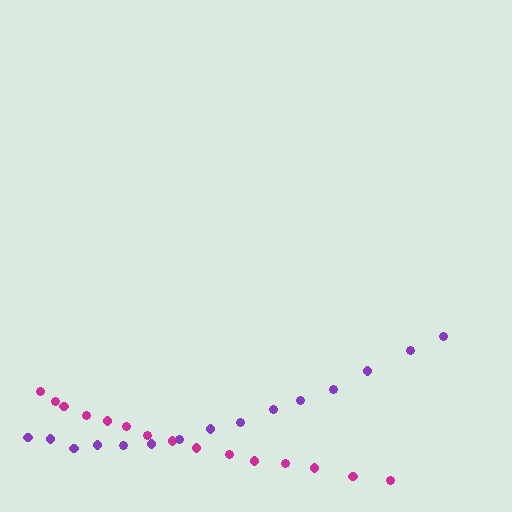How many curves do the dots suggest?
There are 2 distinct paths.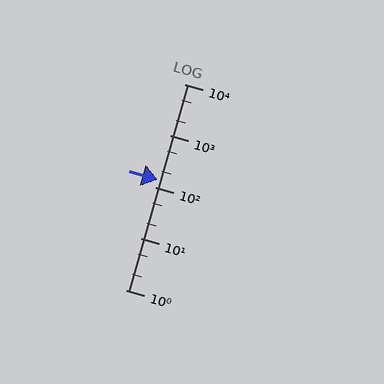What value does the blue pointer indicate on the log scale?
The pointer indicates approximately 140.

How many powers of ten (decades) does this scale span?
The scale spans 4 decades, from 1 to 10000.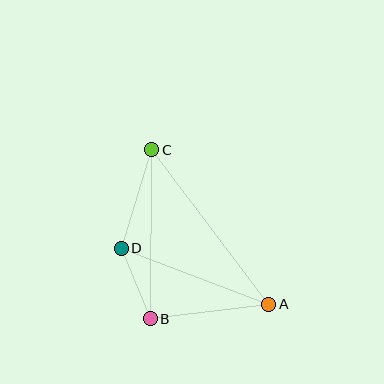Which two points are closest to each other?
Points B and D are closest to each other.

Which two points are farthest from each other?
Points A and C are farthest from each other.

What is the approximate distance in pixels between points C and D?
The distance between C and D is approximately 103 pixels.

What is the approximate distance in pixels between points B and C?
The distance between B and C is approximately 169 pixels.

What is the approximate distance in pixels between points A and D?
The distance between A and D is approximately 158 pixels.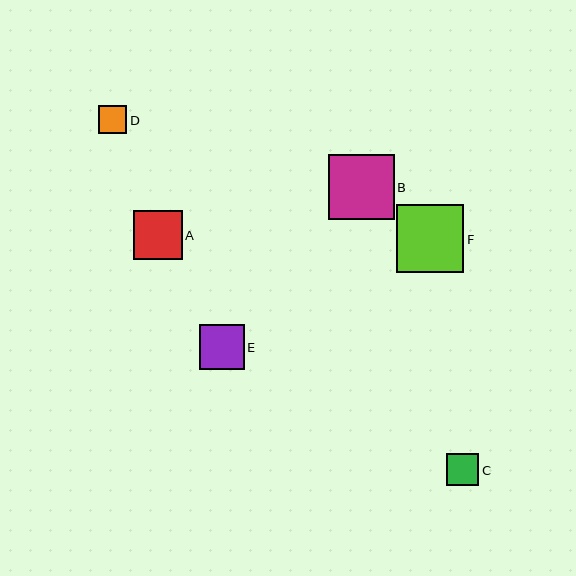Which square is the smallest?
Square D is the smallest with a size of approximately 28 pixels.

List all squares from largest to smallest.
From largest to smallest: F, B, A, E, C, D.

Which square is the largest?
Square F is the largest with a size of approximately 68 pixels.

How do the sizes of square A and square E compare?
Square A and square E are approximately the same size.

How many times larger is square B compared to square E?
Square B is approximately 1.5 times the size of square E.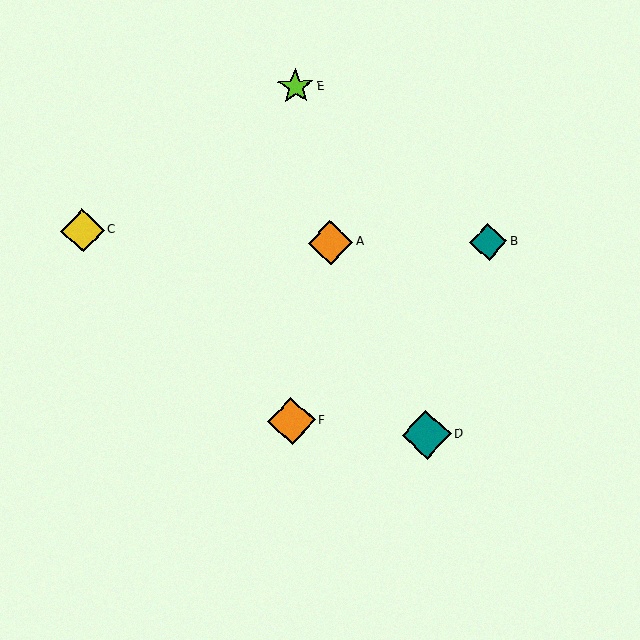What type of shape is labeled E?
Shape E is a lime star.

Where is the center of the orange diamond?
The center of the orange diamond is at (330, 243).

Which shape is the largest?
The teal diamond (labeled D) is the largest.